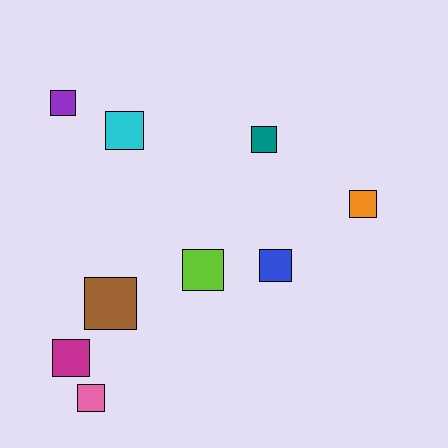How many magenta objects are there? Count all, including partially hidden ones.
There is 1 magenta object.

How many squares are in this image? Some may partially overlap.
There are 9 squares.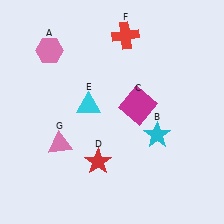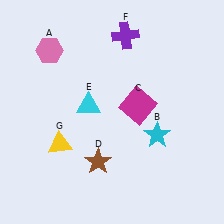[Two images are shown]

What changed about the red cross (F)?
In Image 1, F is red. In Image 2, it changed to purple.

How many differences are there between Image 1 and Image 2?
There are 3 differences between the two images.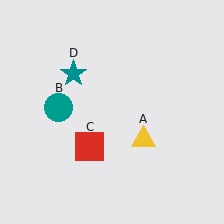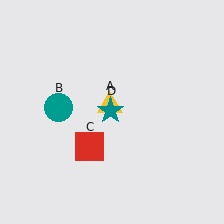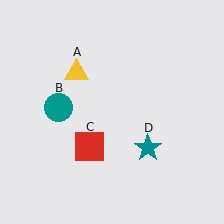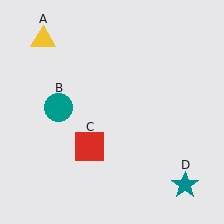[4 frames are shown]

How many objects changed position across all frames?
2 objects changed position: yellow triangle (object A), teal star (object D).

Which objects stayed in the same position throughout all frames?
Teal circle (object B) and red square (object C) remained stationary.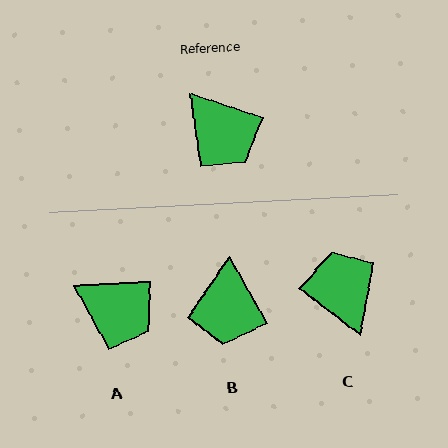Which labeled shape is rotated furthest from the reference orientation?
C, about 161 degrees away.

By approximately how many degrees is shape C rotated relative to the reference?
Approximately 161 degrees counter-clockwise.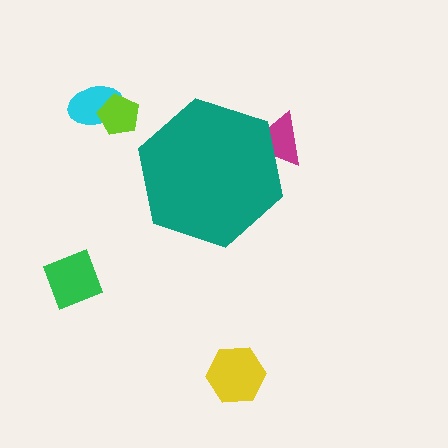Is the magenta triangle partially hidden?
Yes, the magenta triangle is partially hidden behind the teal hexagon.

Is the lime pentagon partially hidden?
No, the lime pentagon is fully visible.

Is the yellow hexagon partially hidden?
No, the yellow hexagon is fully visible.